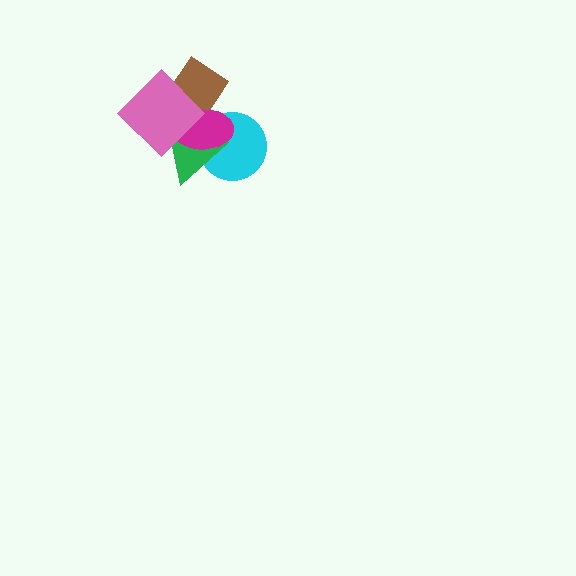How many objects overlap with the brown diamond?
2 objects overlap with the brown diamond.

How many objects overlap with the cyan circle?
2 objects overlap with the cyan circle.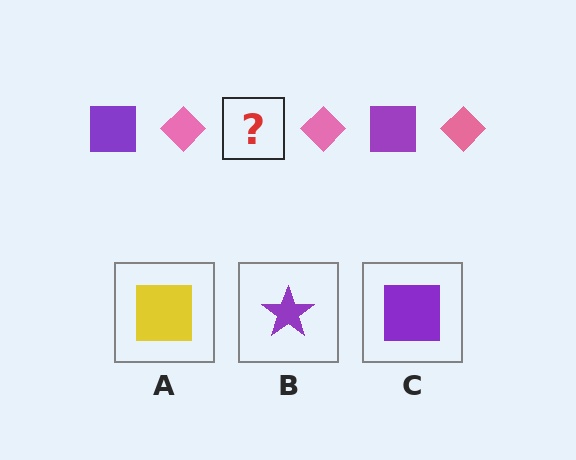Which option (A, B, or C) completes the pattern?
C.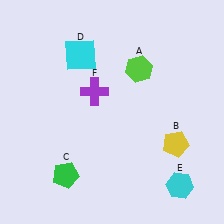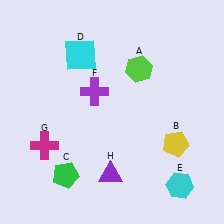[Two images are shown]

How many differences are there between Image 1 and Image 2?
There are 2 differences between the two images.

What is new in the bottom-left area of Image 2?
A magenta cross (G) was added in the bottom-left area of Image 2.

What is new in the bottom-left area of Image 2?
A purple triangle (H) was added in the bottom-left area of Image 2.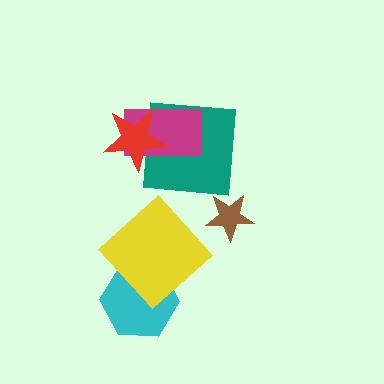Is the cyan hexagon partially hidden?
Yes, it is partially covered by another shape.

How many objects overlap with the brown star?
0 objects overlap with the brown star.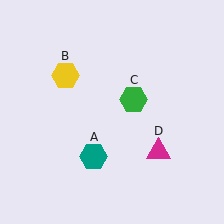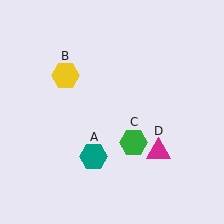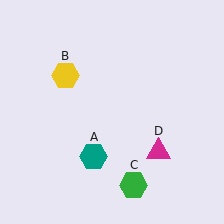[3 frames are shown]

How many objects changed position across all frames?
1 object changed position: green hexagon (object C).